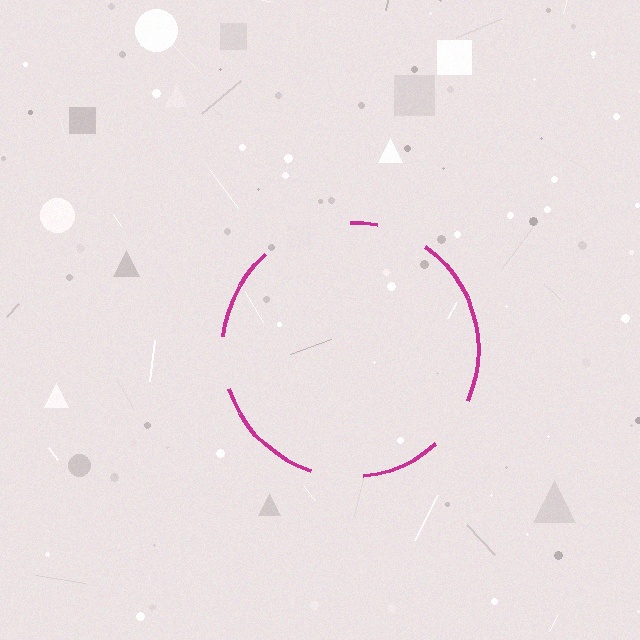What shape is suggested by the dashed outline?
The dashed outline suggests a circle.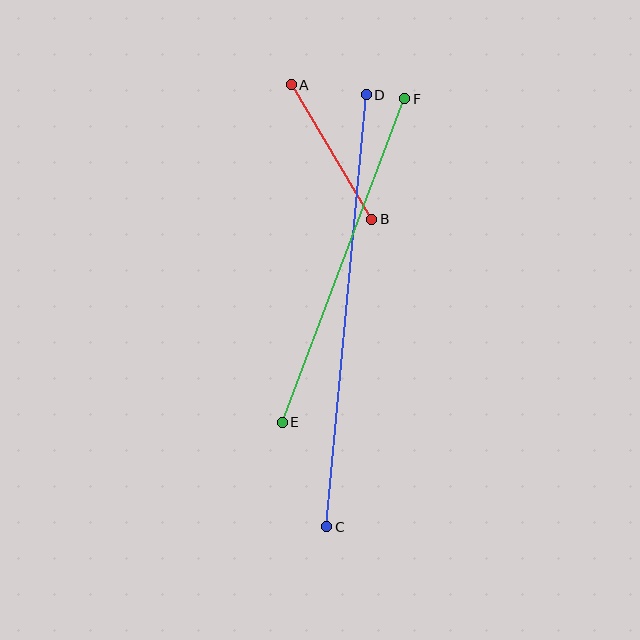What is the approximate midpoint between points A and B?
The midpoint is at approximately (332, 152) pixels.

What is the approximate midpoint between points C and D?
The midpoint is at approximately (347, 311) pixels.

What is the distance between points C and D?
The distance is approximately 434 pixels.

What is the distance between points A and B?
The distance is approximately 157 pixels.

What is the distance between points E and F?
The distance is approximately 346 pixels.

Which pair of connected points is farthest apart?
Points C and D are farthest apart.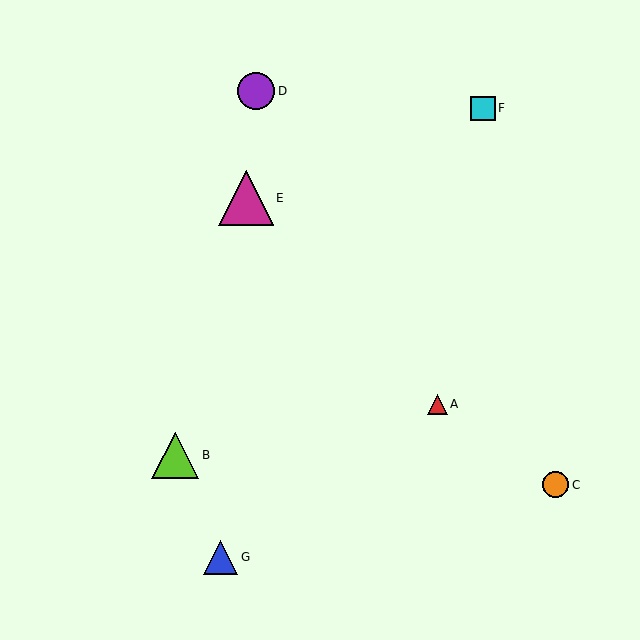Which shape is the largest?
The magenta triangle (labeled E) is the largest.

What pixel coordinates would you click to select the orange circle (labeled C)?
Click at (555, 485) to select the orange circle C.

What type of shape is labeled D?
Shape D is a purple circle.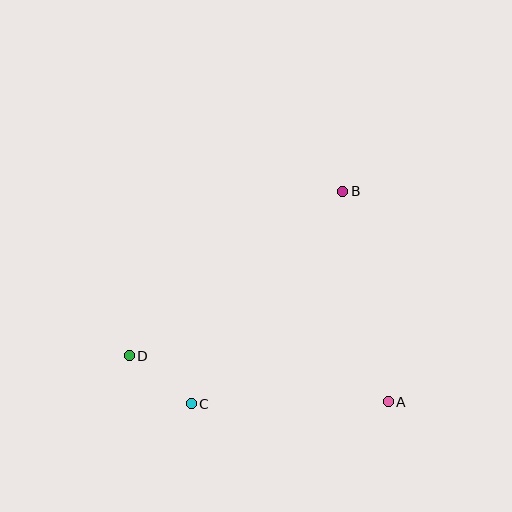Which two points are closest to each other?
Points C and D are closest to each other.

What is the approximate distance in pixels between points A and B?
The distance between A and B is approximately 215 pixels.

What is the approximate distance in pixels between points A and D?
The distance between A and D is approximately 263 pixels.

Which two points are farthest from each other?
Points B and D are farthest from each other.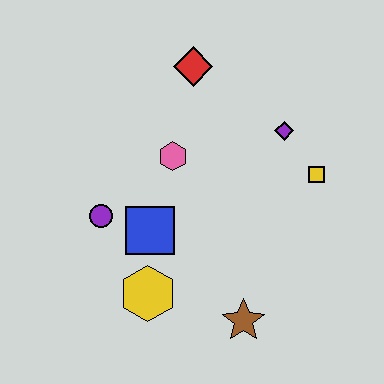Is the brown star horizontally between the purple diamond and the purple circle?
Yes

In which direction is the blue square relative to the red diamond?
The blue square is below the red diamond.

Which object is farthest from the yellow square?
The purple circle is farthest from the yellow square.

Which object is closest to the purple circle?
The blue square is closest to the purple circle.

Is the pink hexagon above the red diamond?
No